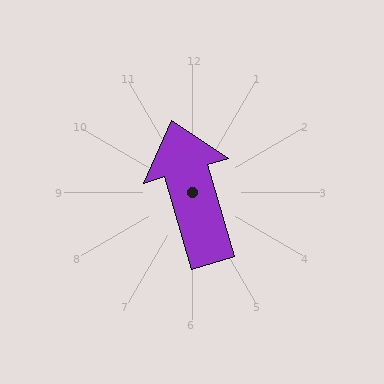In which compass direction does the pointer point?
North.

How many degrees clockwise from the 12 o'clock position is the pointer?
Approximately 344 degrees.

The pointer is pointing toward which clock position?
Roughly 11 o'clock.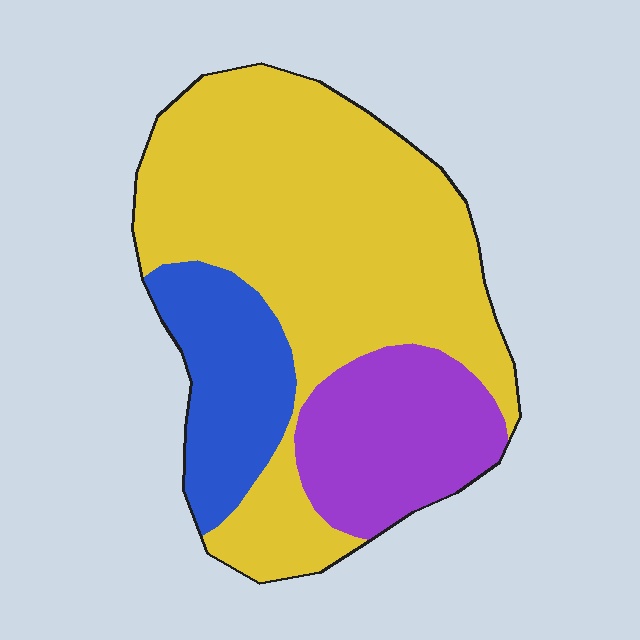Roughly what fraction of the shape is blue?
Blue covers around 15% of the shape.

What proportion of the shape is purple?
Purple covers about 20% of the shape.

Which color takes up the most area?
Yellow, at roughly 60%.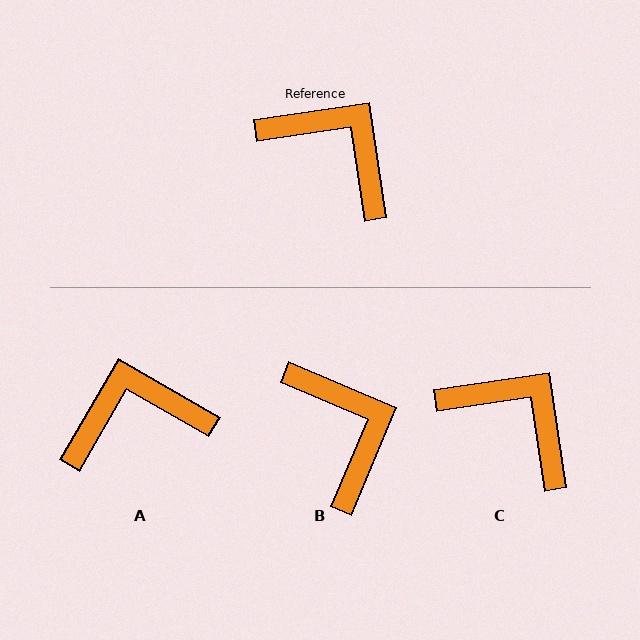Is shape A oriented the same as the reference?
No, it is off by about 51 degrees.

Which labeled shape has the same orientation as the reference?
C.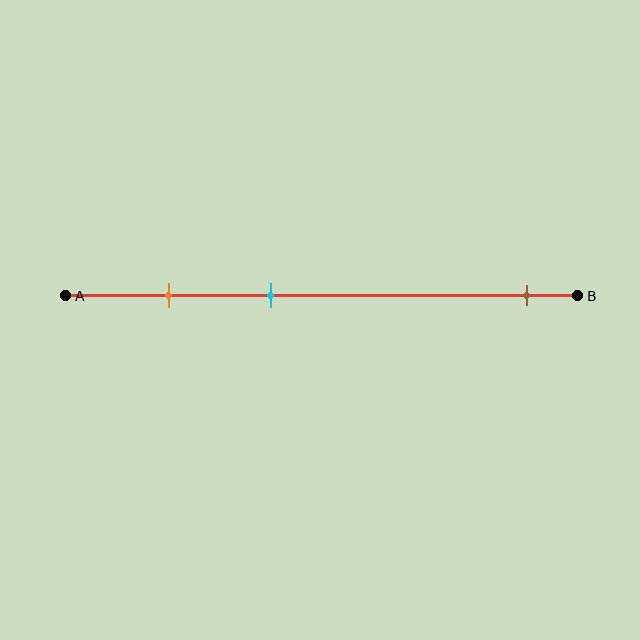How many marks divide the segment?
There are 3 marks dividing the segment.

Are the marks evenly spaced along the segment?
No, the marks are not evenly spaced.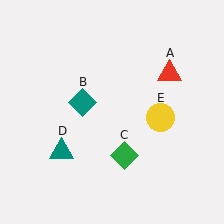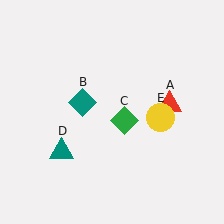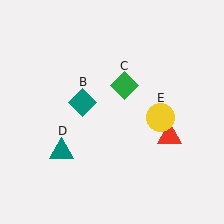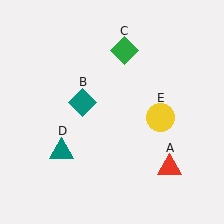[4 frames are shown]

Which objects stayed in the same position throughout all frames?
Teal diamond (object B) and teal triangle (object D) and yellow circle (object E) remained stationary.